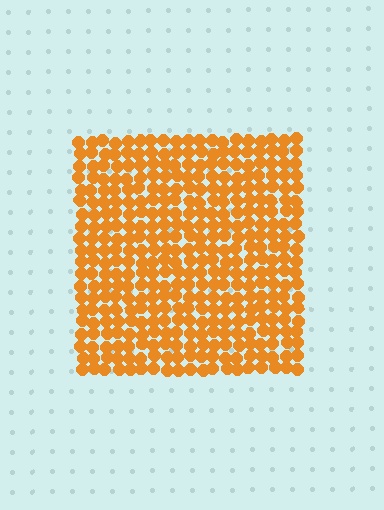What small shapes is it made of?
It is made of small circles.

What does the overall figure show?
The overall figure shows a square.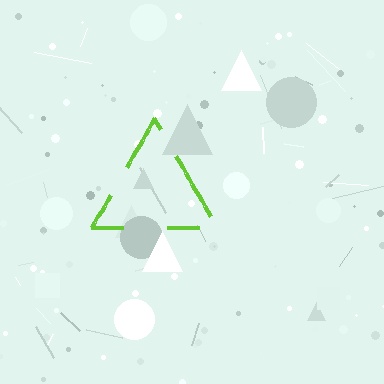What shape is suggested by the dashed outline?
The dashed outline suggests a triangle.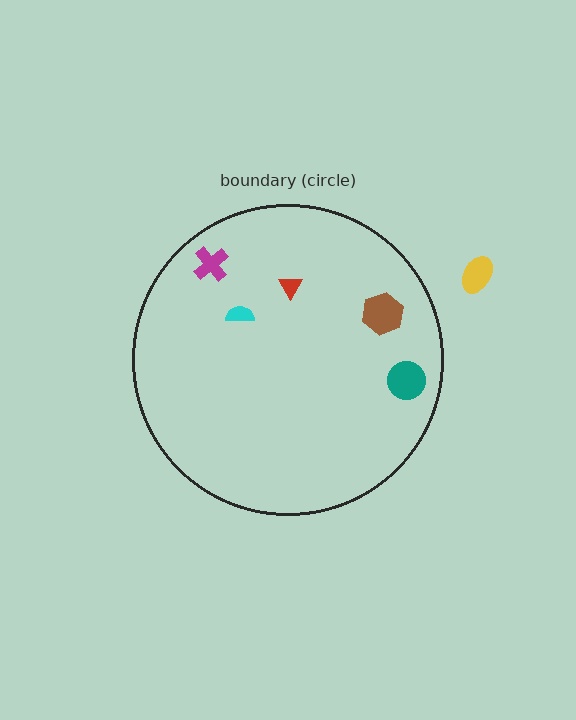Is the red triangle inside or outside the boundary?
Inside.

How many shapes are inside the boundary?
5 inside, 1 outside.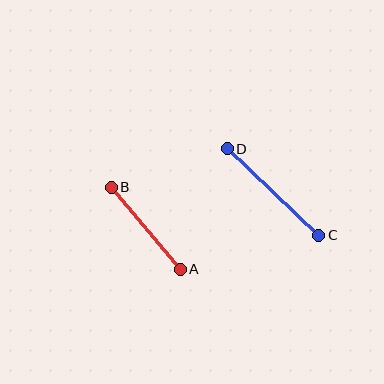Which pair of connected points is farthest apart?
Points C and D are farthest apart.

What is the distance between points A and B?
The distance is approximately 107 pixels.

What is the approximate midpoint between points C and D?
The midpoint is at approximately (273, 192) pixels.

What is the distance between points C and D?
The distance is approximately 126 pixels.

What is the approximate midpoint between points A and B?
The midpoint is at approximately (146, 228) pixels.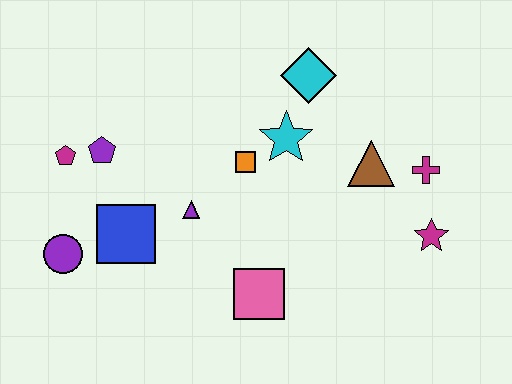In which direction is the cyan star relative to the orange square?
The cyan star is to the right of the orange square.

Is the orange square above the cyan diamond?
No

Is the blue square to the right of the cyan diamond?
No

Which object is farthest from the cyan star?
The purple circle is farthest from the cyan star.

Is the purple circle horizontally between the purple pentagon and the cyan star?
No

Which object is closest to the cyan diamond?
The cyan star is closest to the cyan diamond.